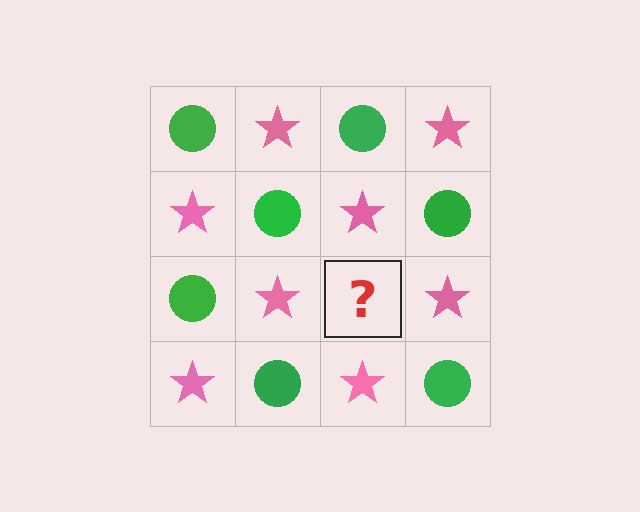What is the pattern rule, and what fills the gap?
The rule is that it alternates green circle and pink star in a checkerboard pattern. The gap should be filled with a green circle.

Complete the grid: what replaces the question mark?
The question mark should be replaced with a green circle.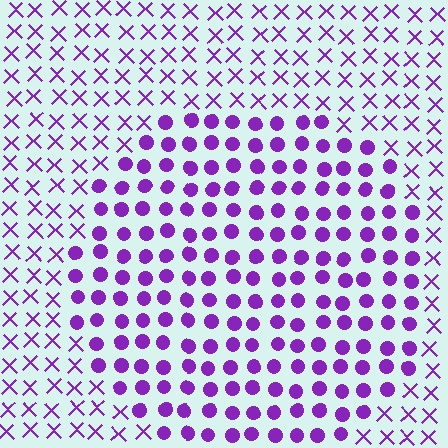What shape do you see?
I see a circle.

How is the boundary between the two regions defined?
The boundary is defined by a change in element shape: circles inside vs. X marks outside. All elements share the same color and spacing.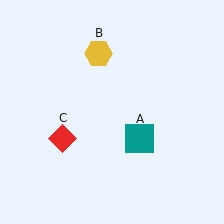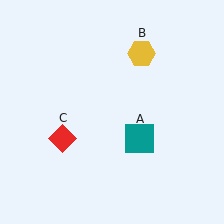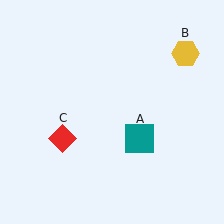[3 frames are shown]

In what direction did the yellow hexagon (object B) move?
The yellow hexagon (object B) moved right.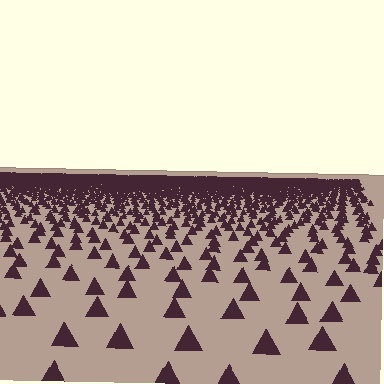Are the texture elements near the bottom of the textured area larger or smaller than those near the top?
Larger. Near the bottom, elements are closer to the viewer and appear at a bigger on-screen size.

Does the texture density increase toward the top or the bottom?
Density increases toward the top.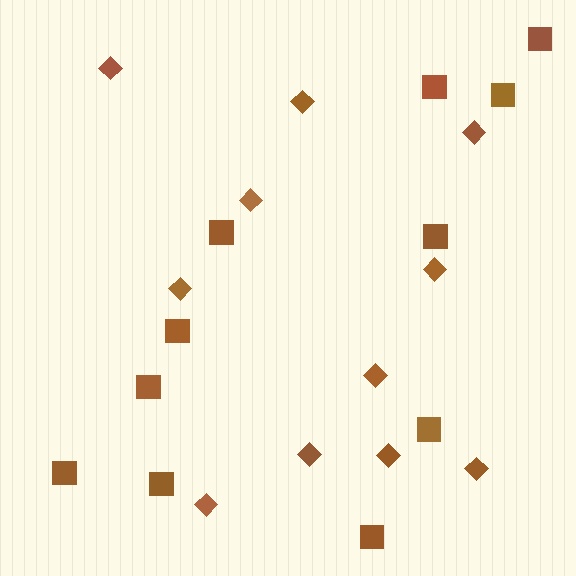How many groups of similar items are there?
There are 2 groups: one group of squares (11) and one group of diamonds (11).